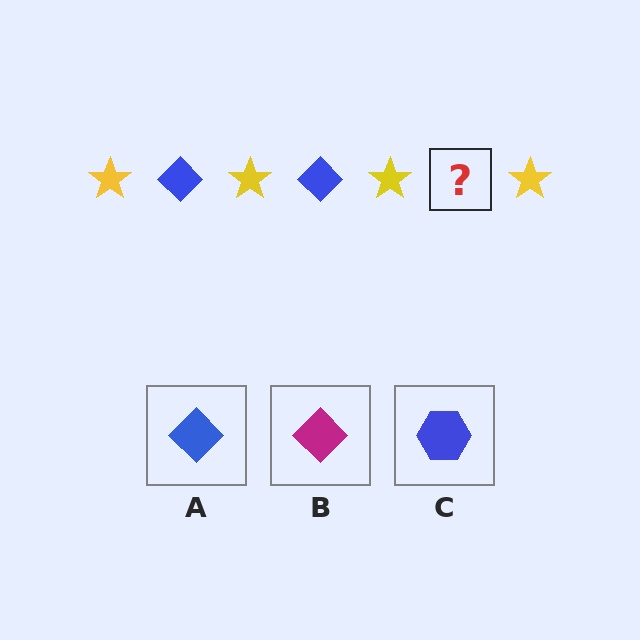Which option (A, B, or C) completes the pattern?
A.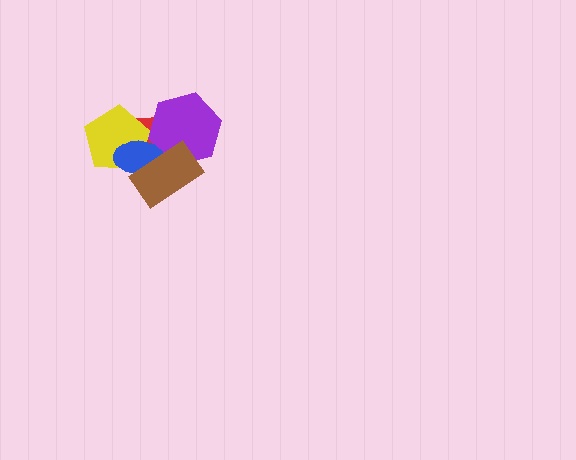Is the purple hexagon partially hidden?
Yes, it is partially covered by another shape.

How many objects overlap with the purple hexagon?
3 objects overlap with the purple hexagon.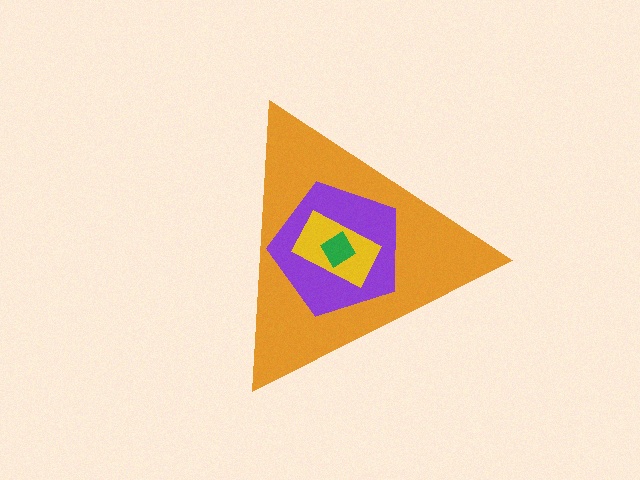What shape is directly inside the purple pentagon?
The yellow rectangle.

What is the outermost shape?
The orange triangle.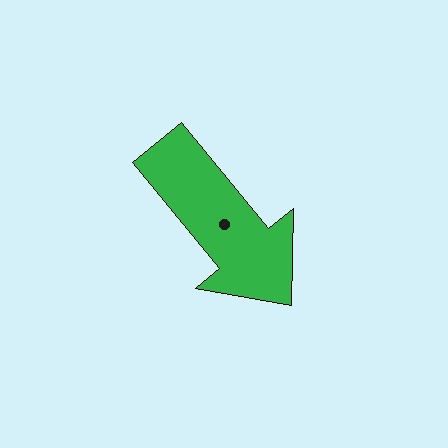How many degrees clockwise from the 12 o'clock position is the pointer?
Approximately 141 degrees.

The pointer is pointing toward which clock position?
Roughly 5 o'clock.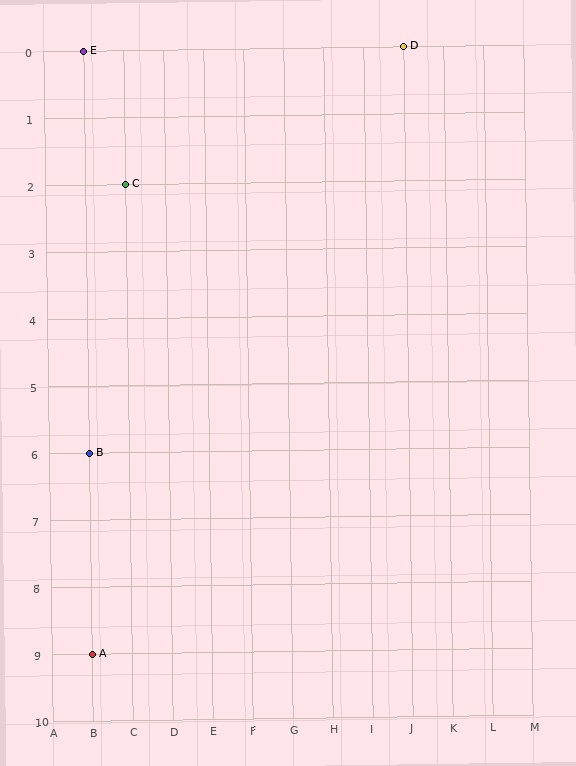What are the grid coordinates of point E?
Point E is at grid coordinates (B, 0).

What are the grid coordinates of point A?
Point A is at grid coordinates (B, 9).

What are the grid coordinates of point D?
Point D is at grid coordinates (J, 0).